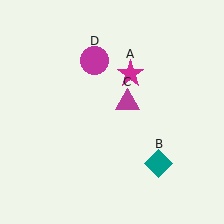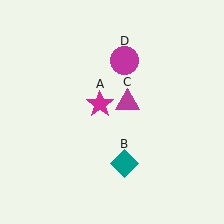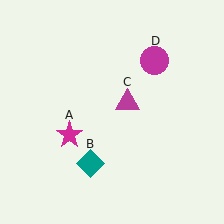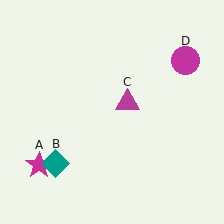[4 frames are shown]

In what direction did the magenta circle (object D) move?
The magenta circle (object D) moved right.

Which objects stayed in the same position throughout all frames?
Magenta triangle (object C) remained stationary.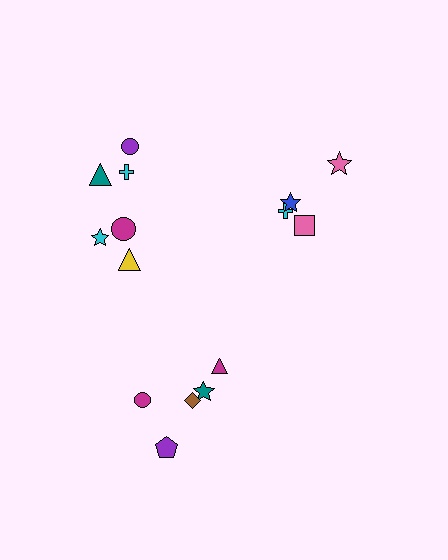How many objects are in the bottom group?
There are 5 objects.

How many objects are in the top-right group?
There are 4 objects.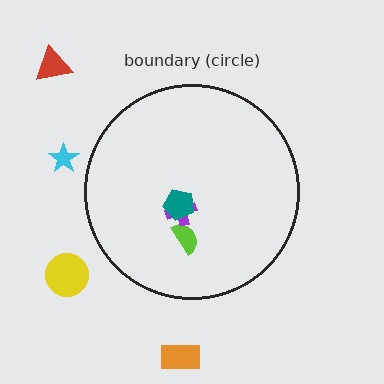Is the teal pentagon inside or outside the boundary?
Inside.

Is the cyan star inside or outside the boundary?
Outside.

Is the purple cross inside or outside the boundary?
Inside.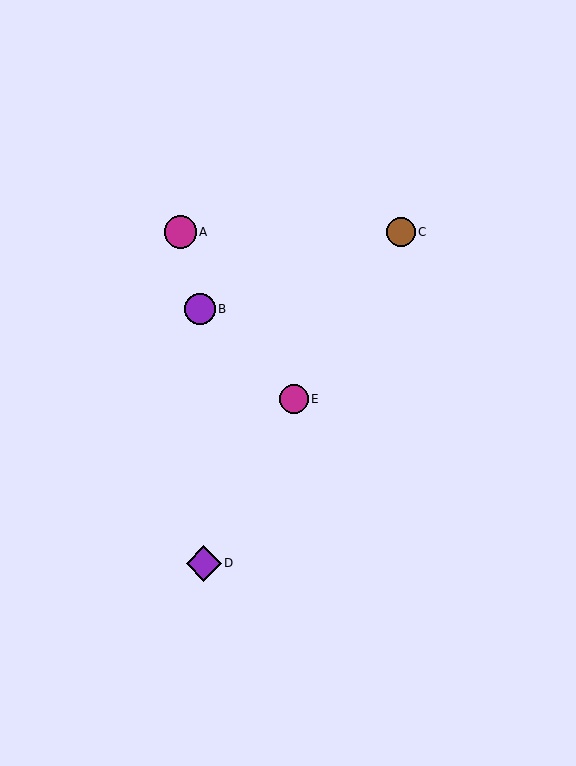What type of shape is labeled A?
Shape A is a magenta circle.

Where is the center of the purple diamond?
The center of the purple diamond is at (204, 563).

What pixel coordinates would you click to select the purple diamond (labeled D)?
Click at (204, 563) to select the purple diamond D.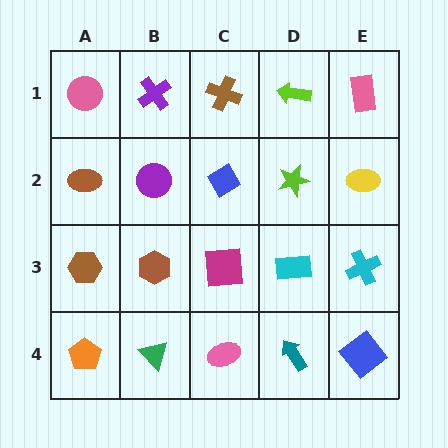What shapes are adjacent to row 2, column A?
A pink circle (row 1, column A), a brown hexagon (row 3, column A), a purple circle (row 2, column B).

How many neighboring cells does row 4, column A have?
2.